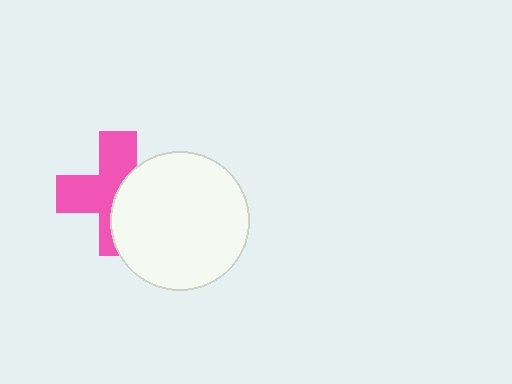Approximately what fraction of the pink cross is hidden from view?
Roughly 44% of the pink cross is hidden behind the white circle.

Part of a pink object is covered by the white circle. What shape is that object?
It is a cross.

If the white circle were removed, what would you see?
You would see the complete pink cross.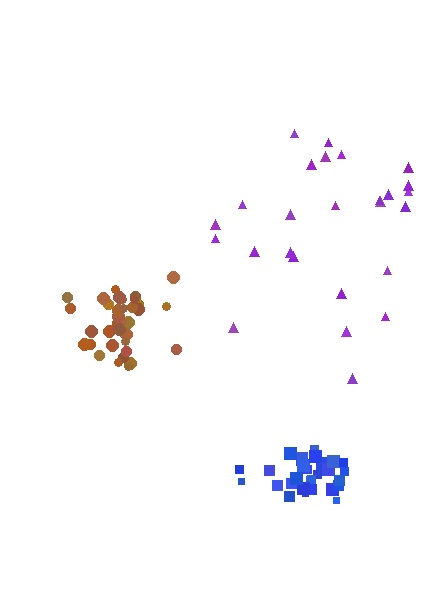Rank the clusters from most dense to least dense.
brown, blue, purple.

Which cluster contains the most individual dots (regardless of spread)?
Brown (35).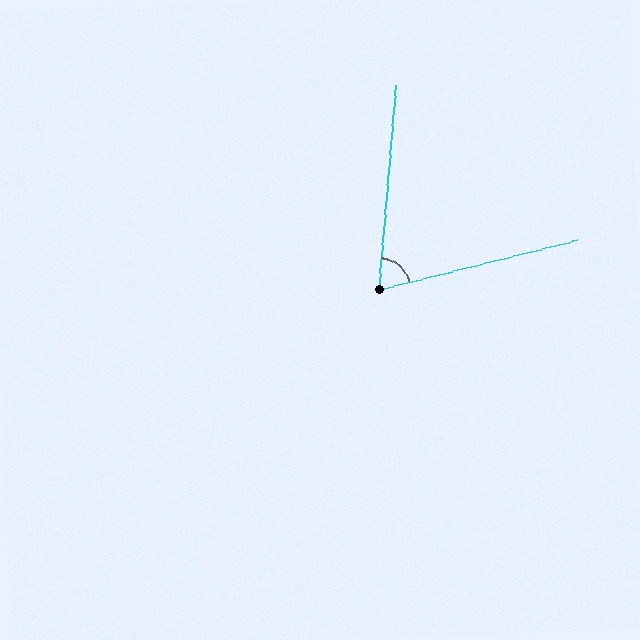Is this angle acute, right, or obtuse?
It is acute.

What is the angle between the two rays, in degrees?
Approximately 71 degrees.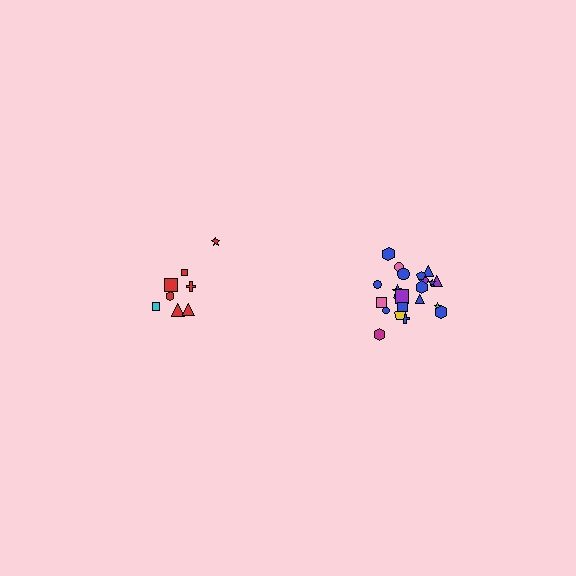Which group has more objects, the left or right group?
The right group.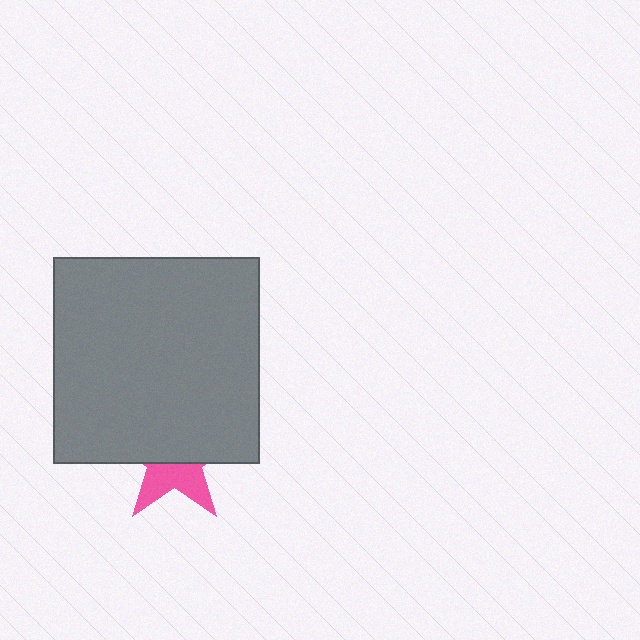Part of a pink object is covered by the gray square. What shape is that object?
It is a star.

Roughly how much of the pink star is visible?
A small part of it is visible (roughly 41%).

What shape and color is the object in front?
The object in front is a gray square.